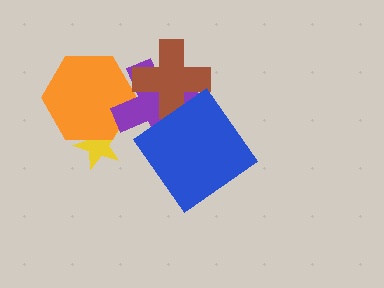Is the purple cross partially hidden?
Yes, it is partially covered by another shape.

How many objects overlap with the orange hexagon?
2 objects overlap with the orange hexagon.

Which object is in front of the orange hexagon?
The purple cross is in front of the orange hexagon.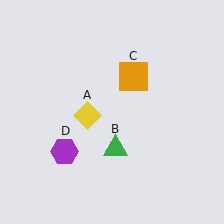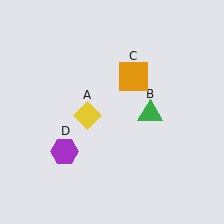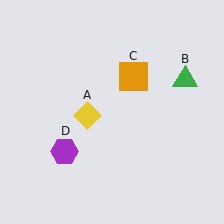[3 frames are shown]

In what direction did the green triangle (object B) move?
The green triangle (object B) moved up and to the right.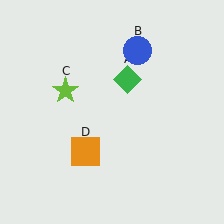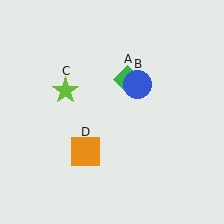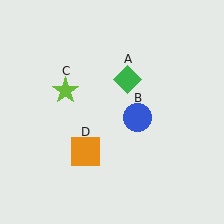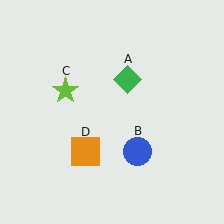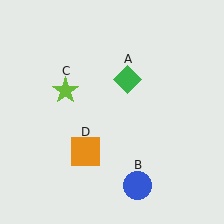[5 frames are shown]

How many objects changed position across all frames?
1 object changed position: blue circle (object B).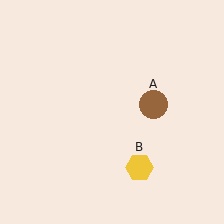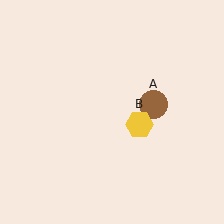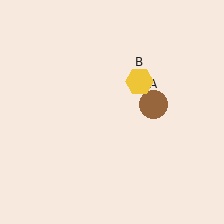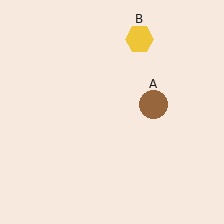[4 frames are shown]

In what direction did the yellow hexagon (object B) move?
The yellow hexagon (object B) moved up.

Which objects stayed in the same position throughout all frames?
Brown circle (object A) remained stationary.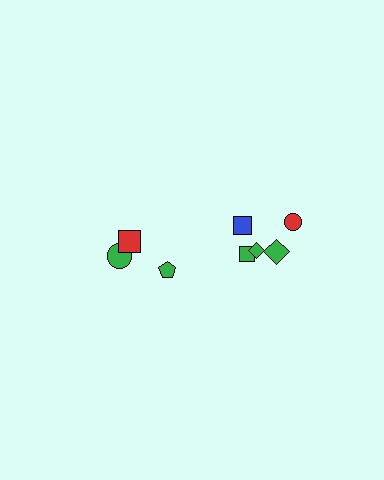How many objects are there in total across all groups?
There are 8 objects.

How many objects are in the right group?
There are 5 objects.